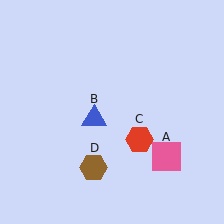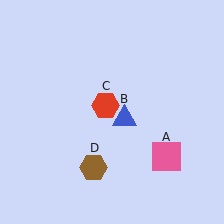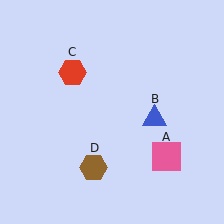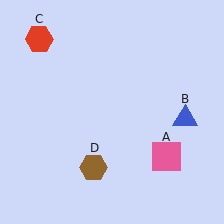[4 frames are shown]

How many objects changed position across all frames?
2 objects changed position: blue triangle (object B), red hexagon (object C).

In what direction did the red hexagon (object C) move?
The red hexagon (object C) moved up and to the left.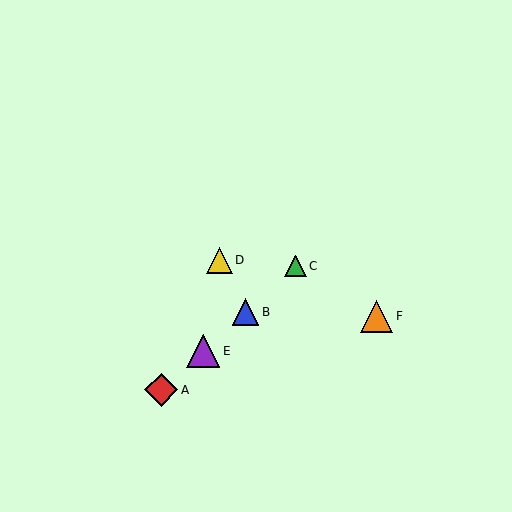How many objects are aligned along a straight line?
4 objects (A, B, C, E) are aligned along a straight line.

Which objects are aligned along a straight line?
Objects A, B, C, E are aligned along a straight line.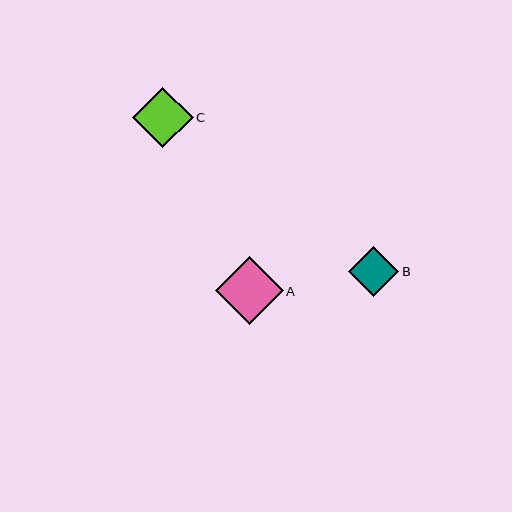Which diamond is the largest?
Diamond A is the largest with a size of approximately 68 pixels.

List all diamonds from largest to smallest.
From largest to smallest: A, C, B.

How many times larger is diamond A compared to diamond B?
Diamond A is approximately 1.4 times the size of diamond B.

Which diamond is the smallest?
Diamond B is the smallest with a size of approximately 50 pixels.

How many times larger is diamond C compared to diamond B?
Diamond C is approximately 1.2 times the size of diamond B.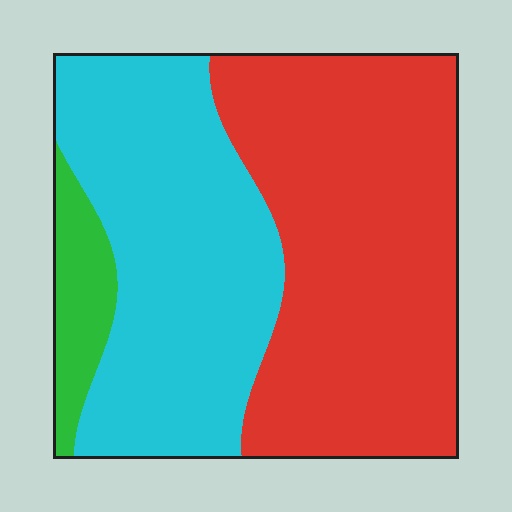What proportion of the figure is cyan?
Cyan covers 41% of the figure.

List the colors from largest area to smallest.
From largest to smallest: red, cyan, green.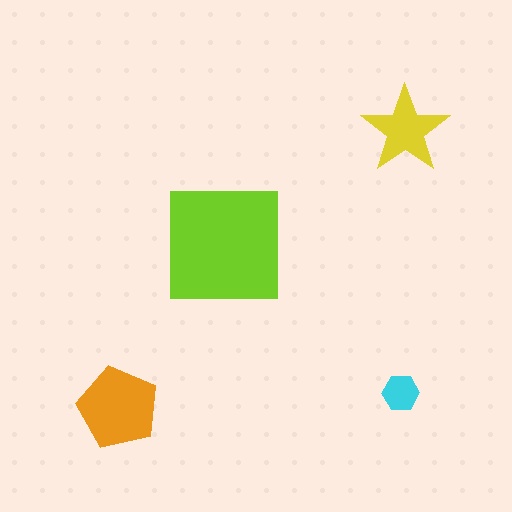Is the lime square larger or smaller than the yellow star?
Larger.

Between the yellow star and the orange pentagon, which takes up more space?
The orange pentagon.